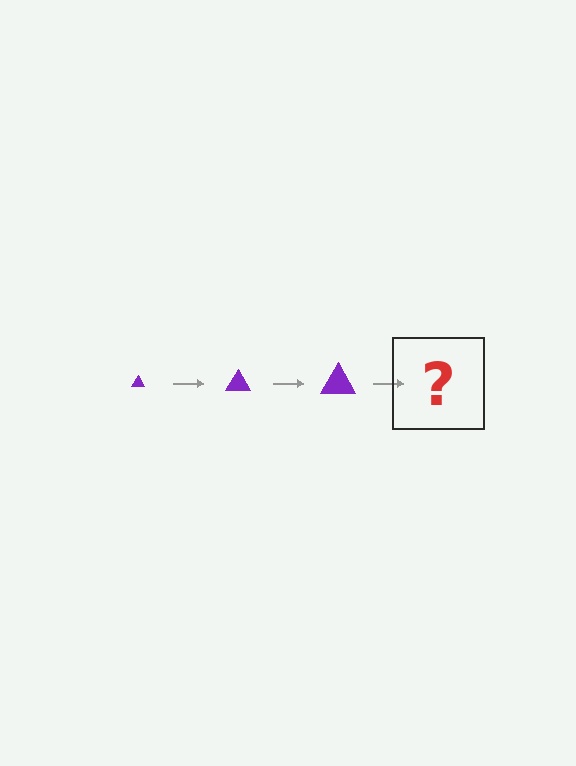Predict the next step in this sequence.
The next step is a purple triangle, larger than the previous one.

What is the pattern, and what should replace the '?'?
The pattern is that the triangle gets progressively larger each step. The '?' should be a purple triangle, larger than the previous one.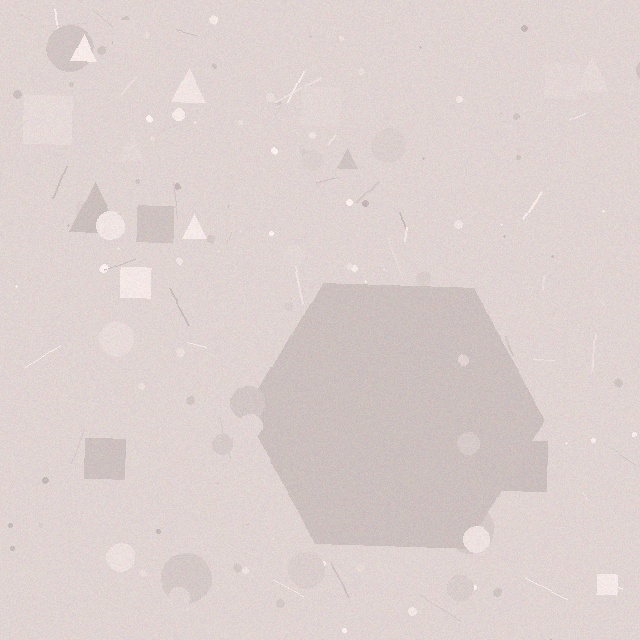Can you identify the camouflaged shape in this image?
The camouflaged shape is a hexagon.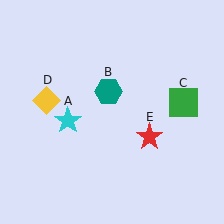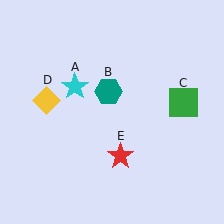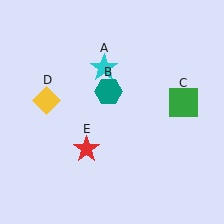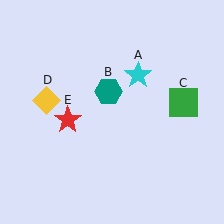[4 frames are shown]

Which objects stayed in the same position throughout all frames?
Teal hexagon (object B) and green square (object C) and yellow diamond (object D) remained stationary.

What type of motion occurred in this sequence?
The cyan star (object A), red star (object E) rotated clockwise around the center of the scene.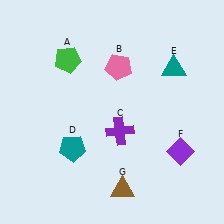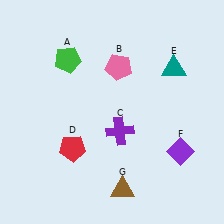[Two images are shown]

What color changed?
The pentagon (D) changed from teal in Image 1 to red in Image 2.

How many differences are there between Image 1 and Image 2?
There is 1 difference between the two images.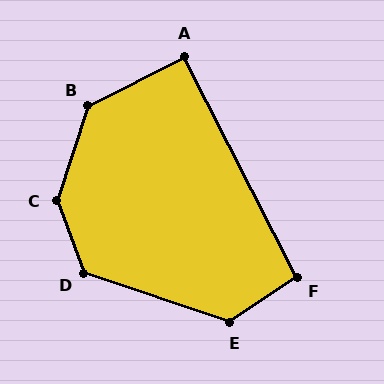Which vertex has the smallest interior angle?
A, at approximately 90 degrees.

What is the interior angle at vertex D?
Approximately 129 degrees (obtuse).